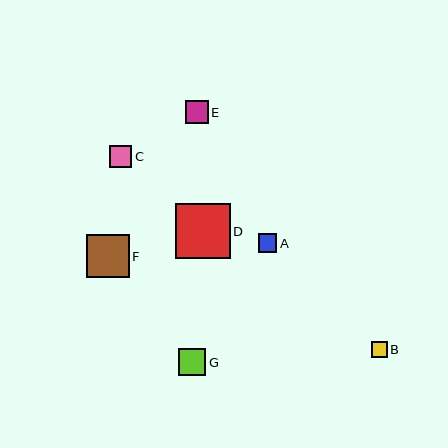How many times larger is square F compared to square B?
Square F is approximately 2.7 times the size of square B.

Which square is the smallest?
Square B is the smallest with a size of approximately 16 pixels.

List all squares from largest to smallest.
From largest to smallest: D, F, G, E, C, A, B.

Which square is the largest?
Square D is the largest with a size of approximately 55 pixels.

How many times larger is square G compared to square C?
Square G is approximately 1.2 times the size of square C.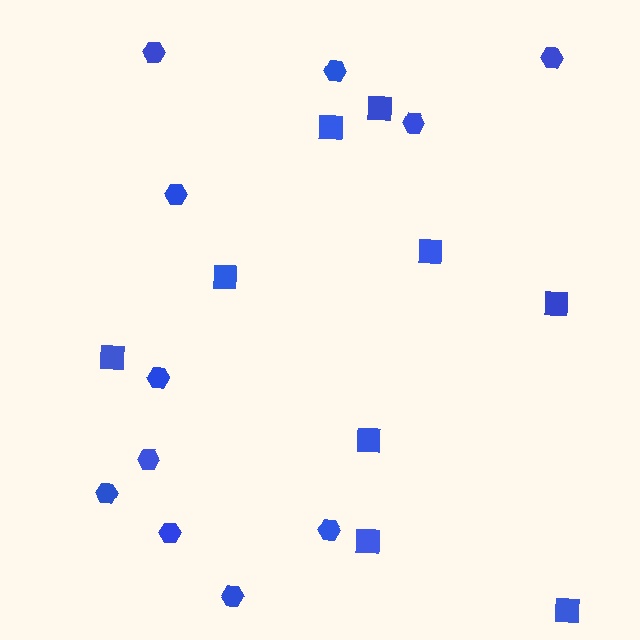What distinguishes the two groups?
There are 2 groups: one group of squares (9) and one group of hexagons (11).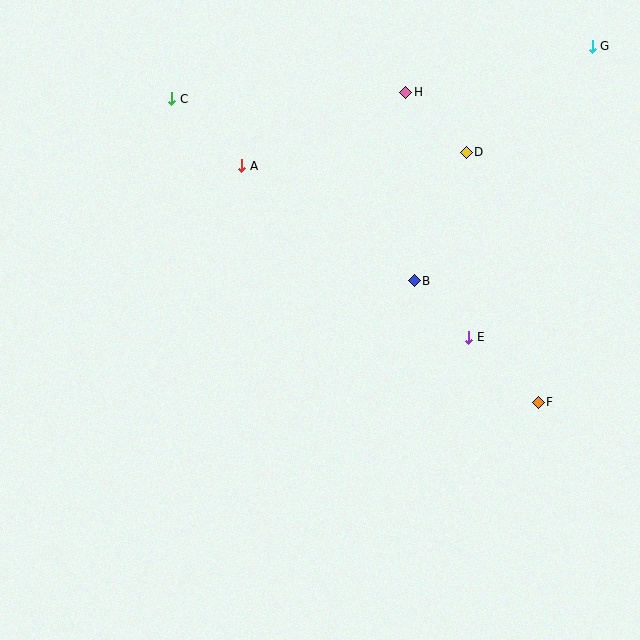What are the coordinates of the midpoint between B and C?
The midpoint between B and C is at (293, 190).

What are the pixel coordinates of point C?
Point C is at (172, 99).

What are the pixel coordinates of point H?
Point H is at (406, 92).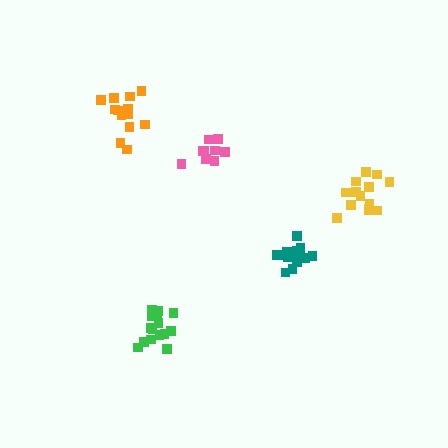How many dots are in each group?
Group 1: 14 dots, Group 2: 9 dots, Group 3: 14 dots, Group 4: 15 dots, Group 5: 14 dots (66 total).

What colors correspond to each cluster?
The clusters are colored: orange, pink, teal, green, yellow.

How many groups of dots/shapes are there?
There are 5 groups.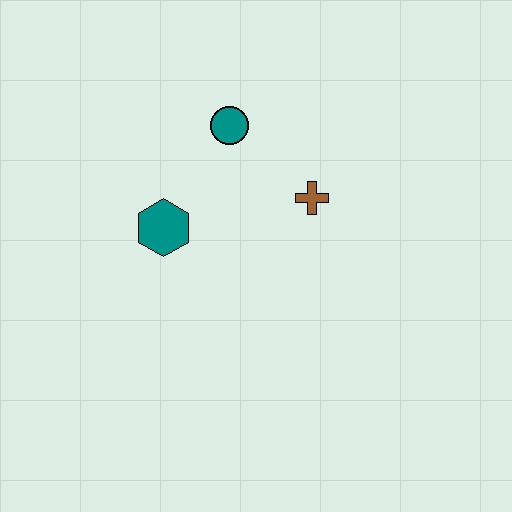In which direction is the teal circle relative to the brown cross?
The teal circle is to the left of the brown cross.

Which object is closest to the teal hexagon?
The teal circle is closest to the teal hexagon.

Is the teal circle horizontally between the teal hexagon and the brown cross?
Yes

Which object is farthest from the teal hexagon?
The brown cross is farthest from the teal hexagon.